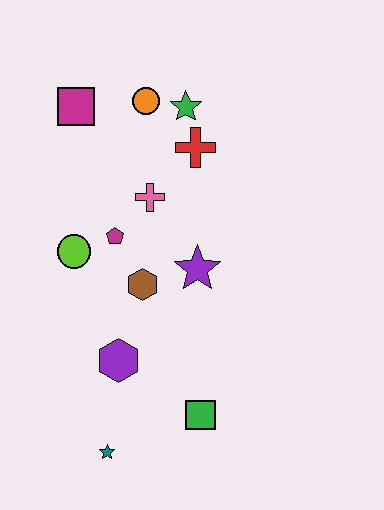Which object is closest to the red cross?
The green star is closest to the red cross.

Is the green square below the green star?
Yes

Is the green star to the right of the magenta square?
Yes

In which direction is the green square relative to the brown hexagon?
The green square is below the brown hexagon.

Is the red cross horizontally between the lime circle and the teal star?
No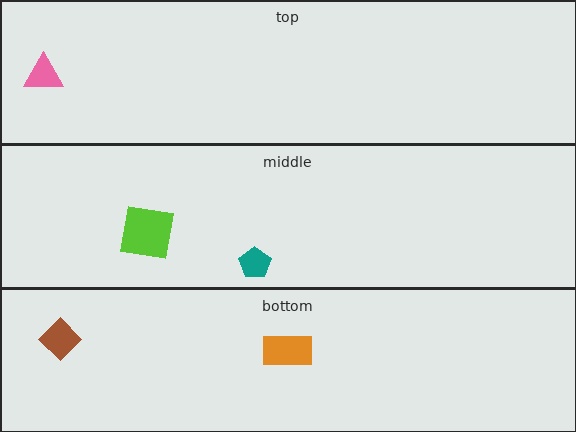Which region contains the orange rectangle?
The bottom region.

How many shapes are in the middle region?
2.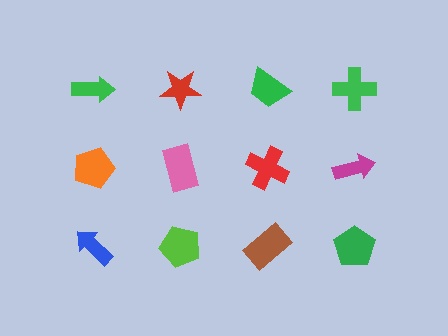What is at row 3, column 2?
A lime pentagon.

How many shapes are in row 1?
4 shapes.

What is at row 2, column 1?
An orange pentagon.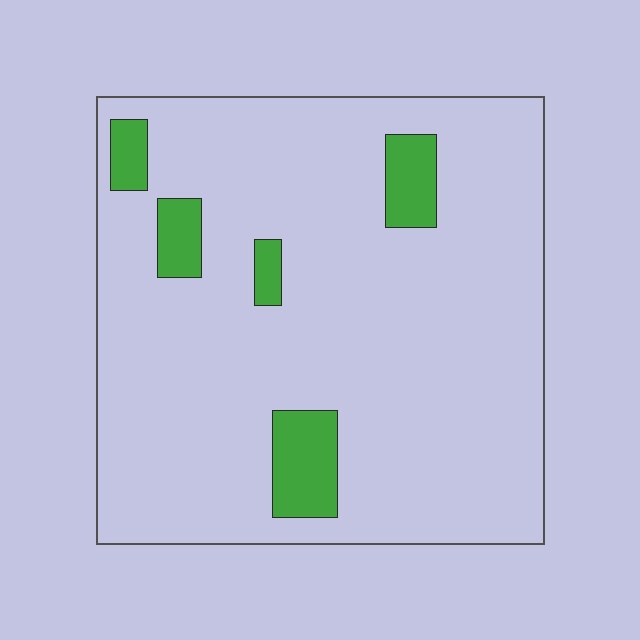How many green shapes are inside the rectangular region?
5.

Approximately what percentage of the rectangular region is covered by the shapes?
Approximately 10%.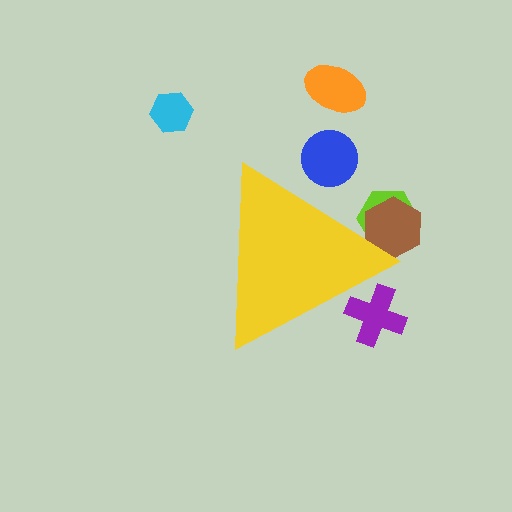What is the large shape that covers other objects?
A yellow triangle.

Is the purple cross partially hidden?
Yes, the purple cross is partially hidden behind the yellow triangle.